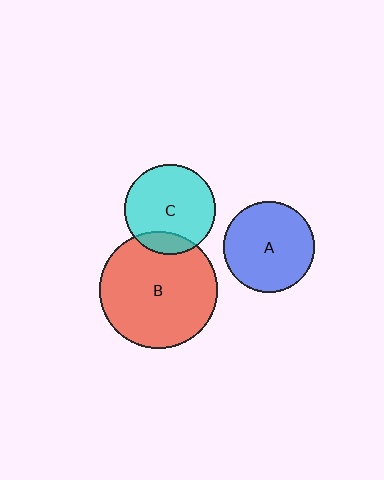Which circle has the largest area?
Circle B (red).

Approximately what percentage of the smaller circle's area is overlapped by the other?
Approximately 15%.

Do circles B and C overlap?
Yes.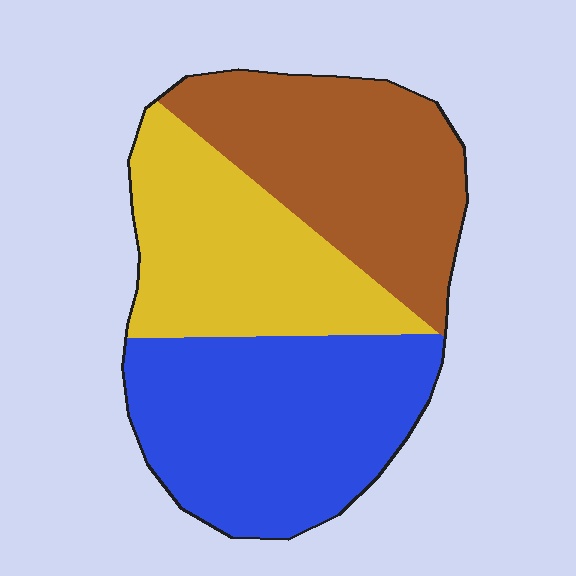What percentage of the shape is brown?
Brown takes up between a sixth and a third of the shape.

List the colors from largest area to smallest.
From largest to smallest: blue, brown, yellow.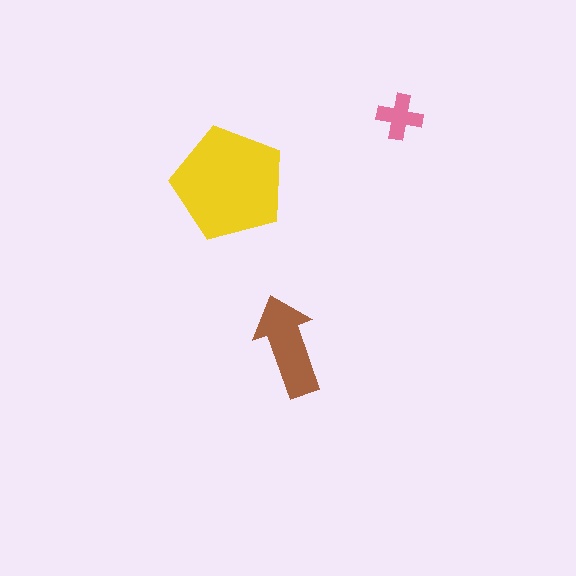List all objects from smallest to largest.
The pink cross, the brown arrow, the yellow pentagon.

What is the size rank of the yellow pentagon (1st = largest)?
1st.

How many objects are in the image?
There are 3 objects in the image.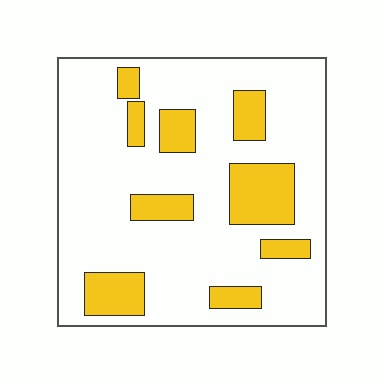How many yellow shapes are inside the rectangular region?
9.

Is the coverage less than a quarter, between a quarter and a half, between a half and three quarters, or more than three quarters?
Less than a quarter.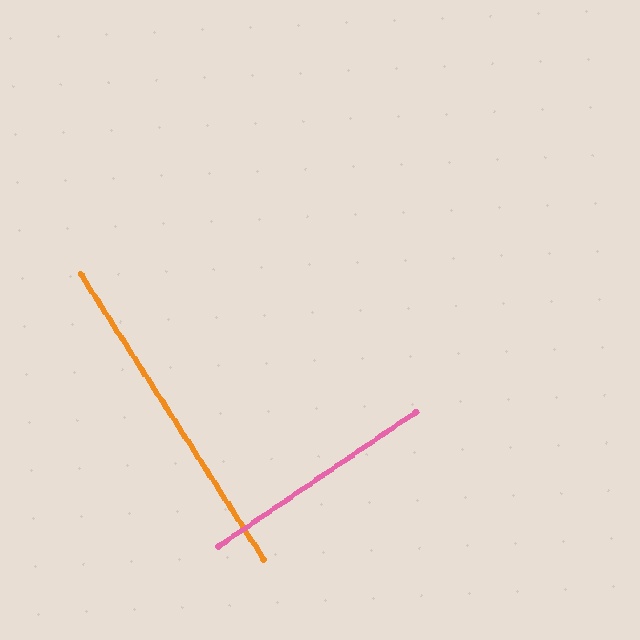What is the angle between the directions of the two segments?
Approximately 88 degrees.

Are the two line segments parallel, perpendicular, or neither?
Perpendicular — they meet at approximately 88°.